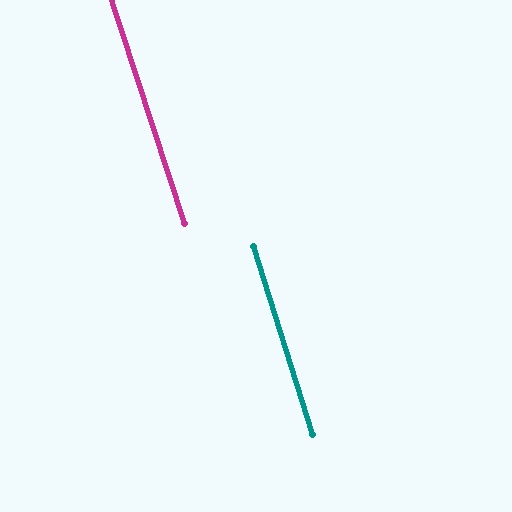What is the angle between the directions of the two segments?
Approximately 1 degree.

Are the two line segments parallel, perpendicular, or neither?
Parallel — their directions differ by only 0.7°.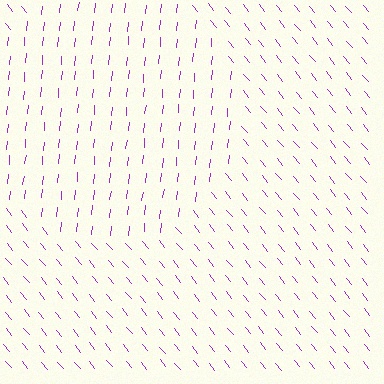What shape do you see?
I see a circle.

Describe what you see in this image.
The image is filled with small purple line segments. A circle region in the image has lines oriented differently from the surrounding lines, creating a visible texture boundary.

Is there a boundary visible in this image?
Yes, there is a texture boundary formed by a change in line orientation.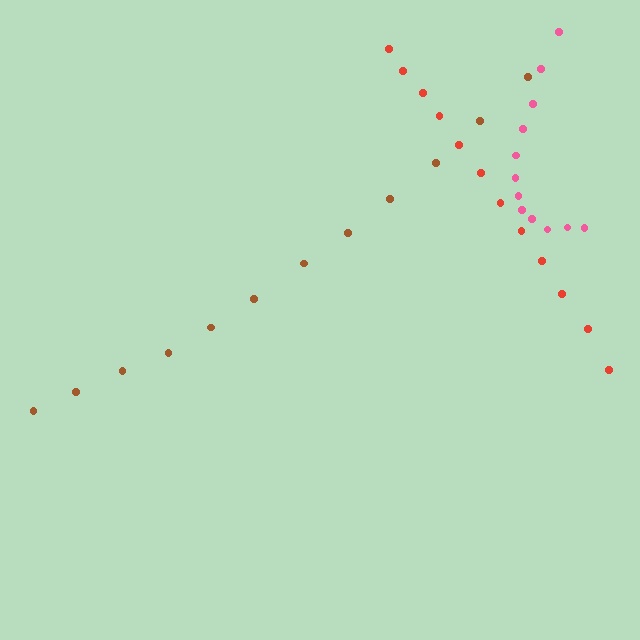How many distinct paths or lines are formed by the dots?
There are 3 distinct paths.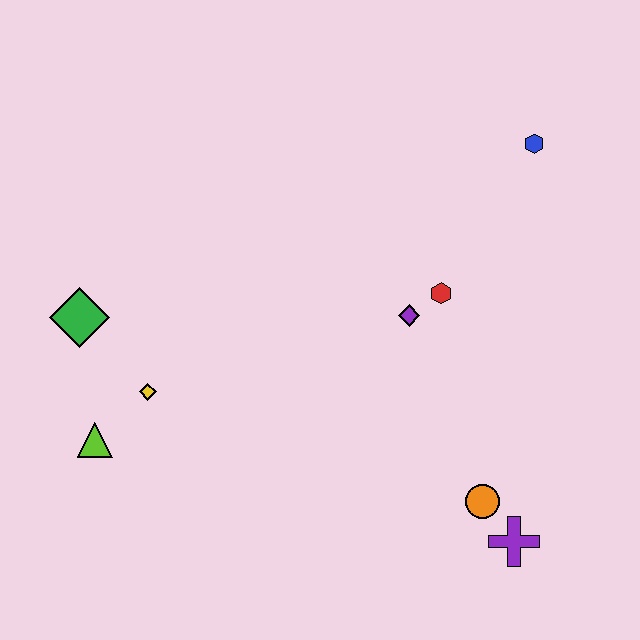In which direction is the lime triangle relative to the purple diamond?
The lime triangle is to the left of the purple diamond.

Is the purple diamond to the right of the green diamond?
Yes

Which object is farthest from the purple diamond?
The lime triangle is farthest from the purple diamond.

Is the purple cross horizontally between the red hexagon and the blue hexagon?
Yes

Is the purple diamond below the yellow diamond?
No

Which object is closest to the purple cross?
The orange circle is closest to the purple cross.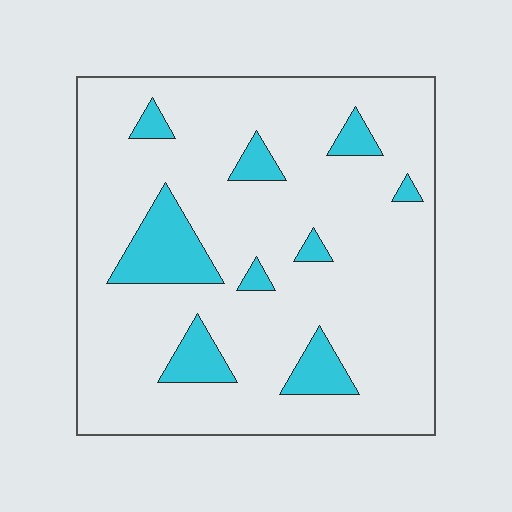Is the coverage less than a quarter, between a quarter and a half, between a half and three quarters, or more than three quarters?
Less than a quarter.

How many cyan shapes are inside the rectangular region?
9.